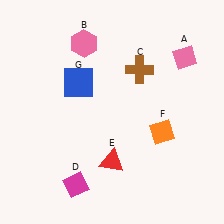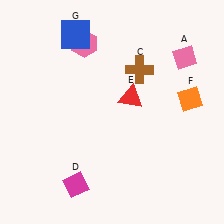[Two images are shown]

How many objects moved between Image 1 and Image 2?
3 objects moved between the two images.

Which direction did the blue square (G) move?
The blue square (G) moved up.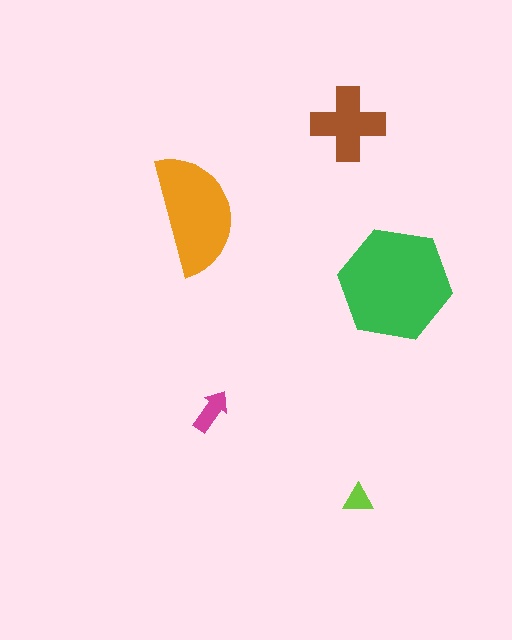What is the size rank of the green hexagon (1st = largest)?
1st.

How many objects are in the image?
There are 5 objects in the image.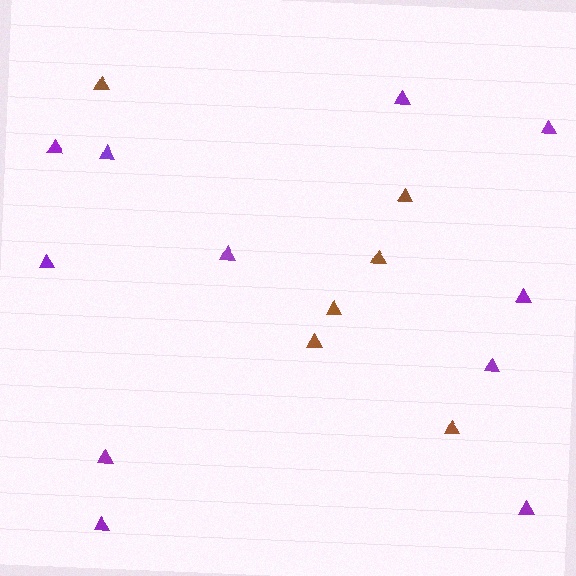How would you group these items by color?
There are 2 groups: one group of purple triangles (11) and one group of brown triangles (6).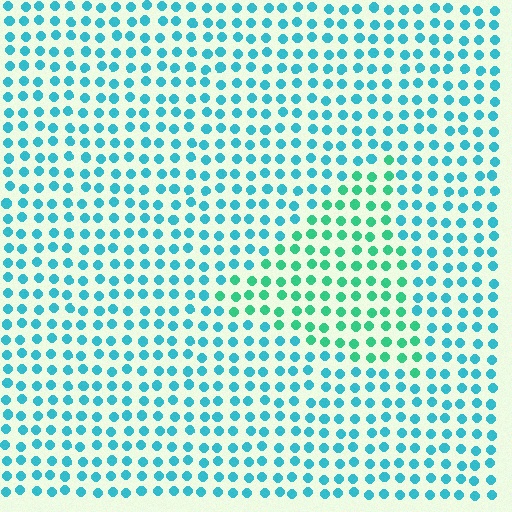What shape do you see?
I see a triangle.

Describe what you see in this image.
The image is filled with small cyan elements in a uniform arrangement. A triangle-shaped region is visible where the elements are tinted to a slightly different hue, forming a subtle color boundary.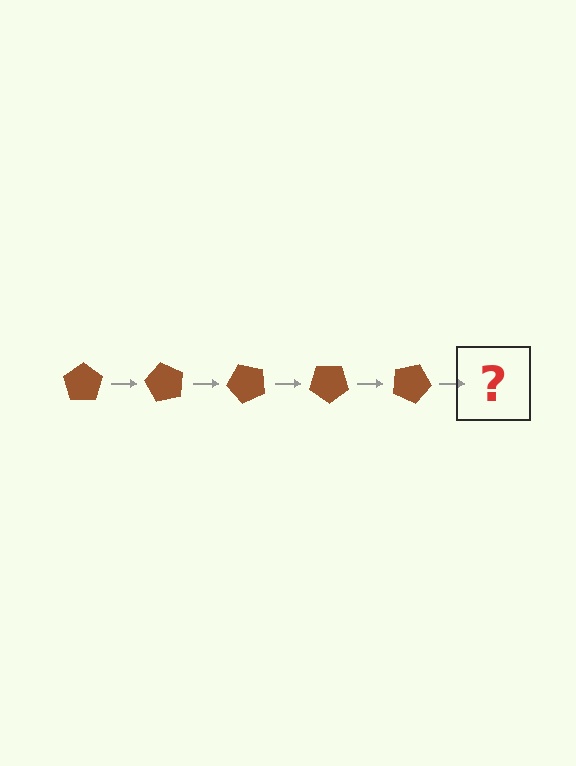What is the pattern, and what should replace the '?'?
The pattern is that the pentagon rotates 60 degrees each step. The '?' should be a brown pentagon rotated 300 degrees.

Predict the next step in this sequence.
The next step is a brown pentagon rotated 300 degrees.